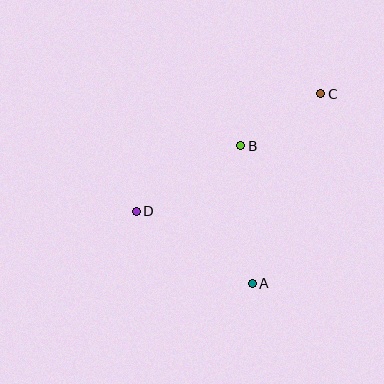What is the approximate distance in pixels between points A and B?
The distance between A and B is approximately 138 pixels.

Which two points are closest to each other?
Points B and C are closest to each other.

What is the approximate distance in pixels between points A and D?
The distance between A and D is approximately 136 pixels.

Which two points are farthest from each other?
Points C and D are farthest from each other.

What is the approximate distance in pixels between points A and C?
The distance between A and C is approximately 201 pixels.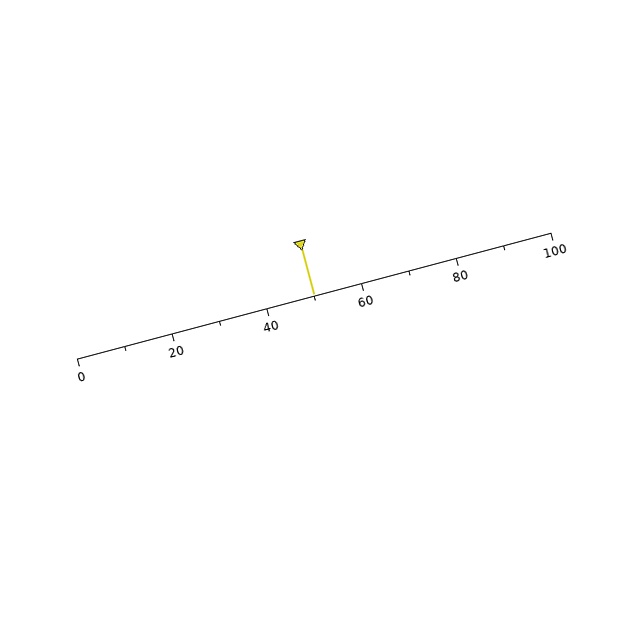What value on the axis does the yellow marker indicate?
The marker indicates approximately 50.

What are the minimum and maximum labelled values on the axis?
The axis runs from 0 to 100.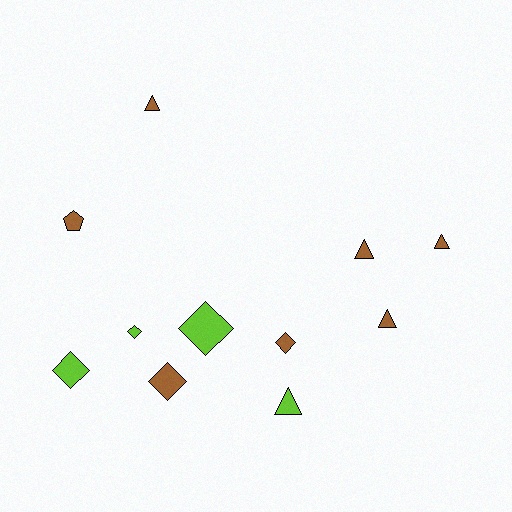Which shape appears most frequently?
Triangle, with 5 objects.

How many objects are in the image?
There are 11 objects.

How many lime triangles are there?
There is 1 lime triangle.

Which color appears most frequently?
Brown, with 7 objects.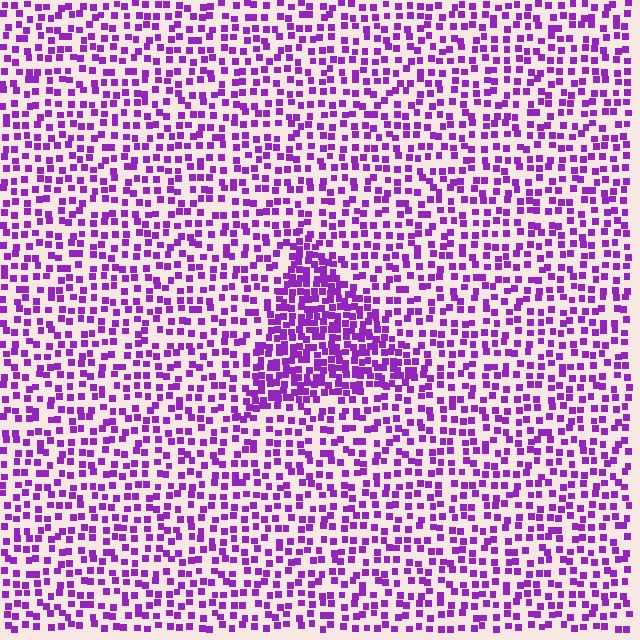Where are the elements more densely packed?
The elements are more densely packed inside the triangle boundary.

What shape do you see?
I see a triangle.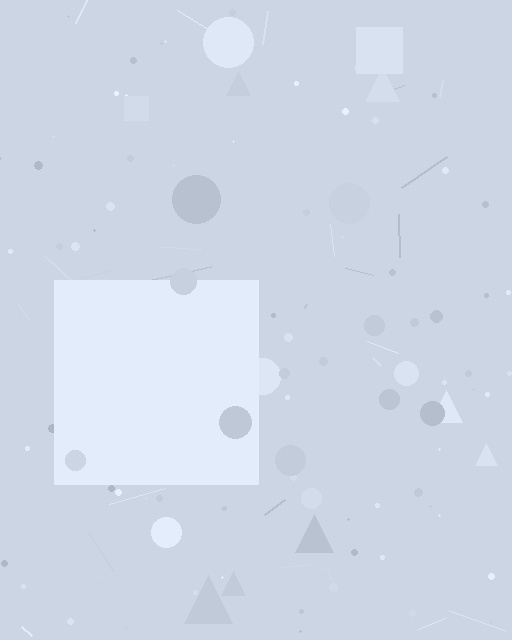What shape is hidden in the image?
A square is hidden in the image.